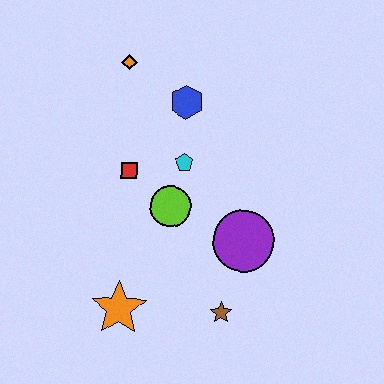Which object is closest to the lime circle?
The cyan pentagon is closest to the lime circle.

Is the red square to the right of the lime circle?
No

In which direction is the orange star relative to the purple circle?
The orange star is to the left of the purple circle.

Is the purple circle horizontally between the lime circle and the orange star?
No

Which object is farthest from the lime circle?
The orange diamond is farthest from the lime circle.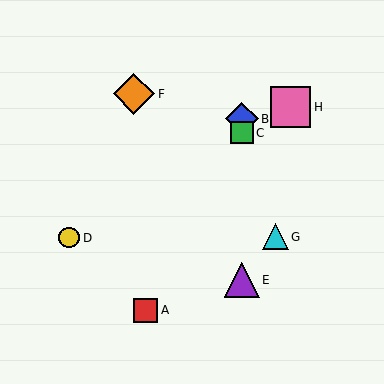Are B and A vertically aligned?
No, B is at x≈242 and A is at x≈146.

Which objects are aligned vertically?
Objects B, C, E are aligned vertically.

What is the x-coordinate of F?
Object F is at x≈134.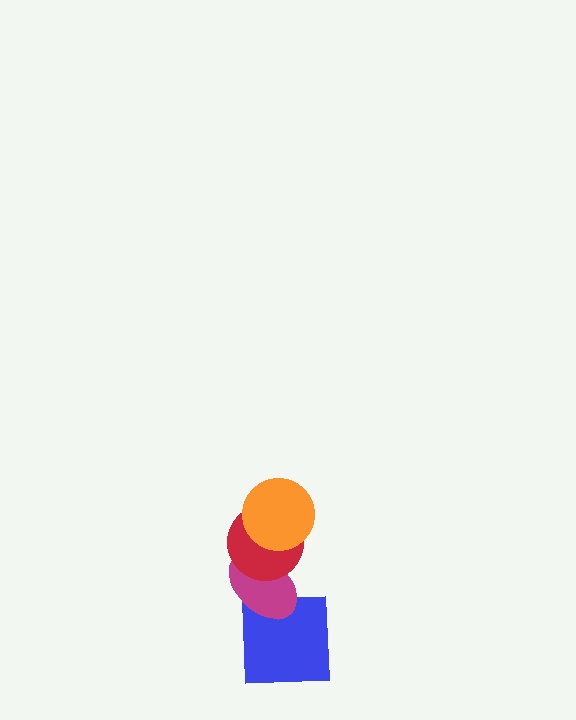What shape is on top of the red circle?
The orange circle is on top of the red circle.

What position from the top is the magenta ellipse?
The magenta ellipse is 3rd from the top.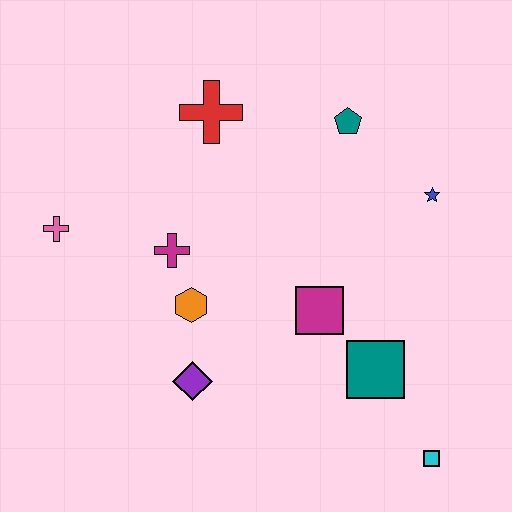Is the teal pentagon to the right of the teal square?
No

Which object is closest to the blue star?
The teal pentagon is closest to the blue star.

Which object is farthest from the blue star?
The pink cross is farthest from the blue star.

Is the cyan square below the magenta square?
Yes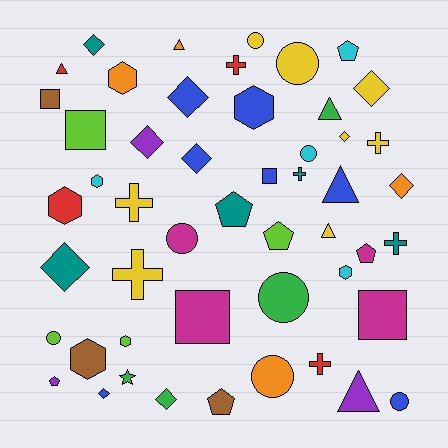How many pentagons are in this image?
There are 6 pentagons.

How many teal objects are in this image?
There are 5 teal objects.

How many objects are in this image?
There are 50 objects.